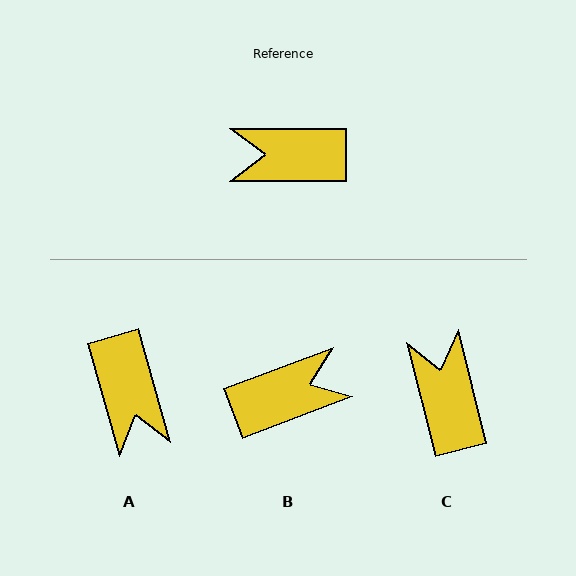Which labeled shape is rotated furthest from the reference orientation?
B, about 159 degrees away.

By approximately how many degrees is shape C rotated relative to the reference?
Approximately 76 degrees clockwise.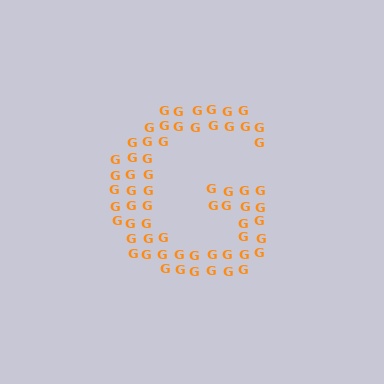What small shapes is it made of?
It is made of small letter G's.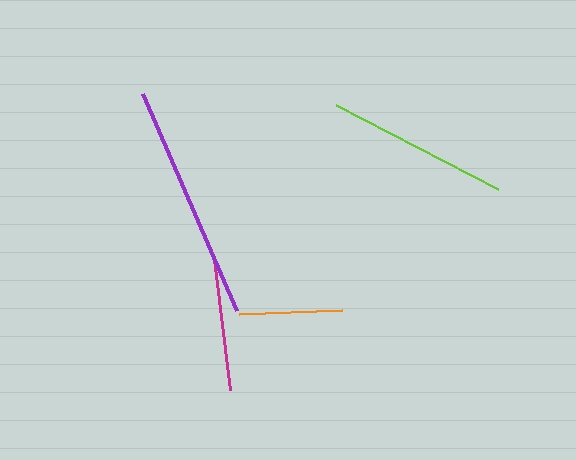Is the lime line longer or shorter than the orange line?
The lime line is longer than the orange line.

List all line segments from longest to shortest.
From longest to shortest: purple, lime, magenta, orange.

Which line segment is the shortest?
The orange line is the shortest at approximately 103 pixels.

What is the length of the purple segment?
The purple segment is approximately 236 pixels long.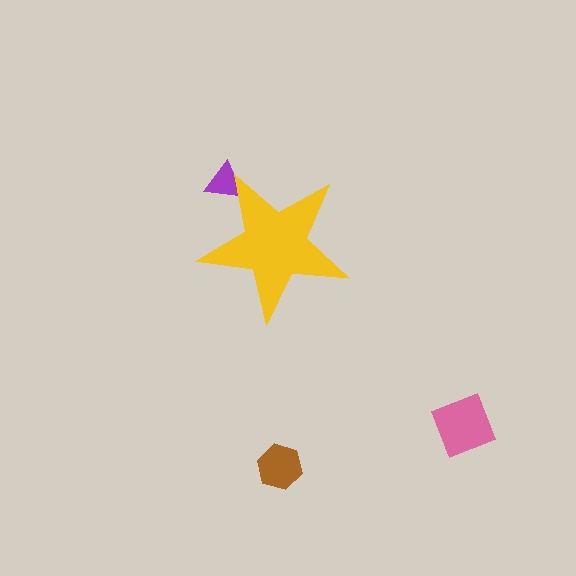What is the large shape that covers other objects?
A yellow star.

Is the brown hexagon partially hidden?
No, the brown hexagon is fully visible.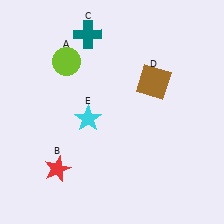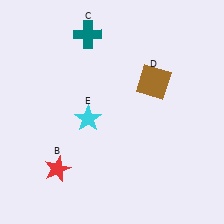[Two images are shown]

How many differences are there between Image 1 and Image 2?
There is 1 difference between the two images.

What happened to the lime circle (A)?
The lime circle (A) was removed in Image 2. It was in the top-left area of Image 1.